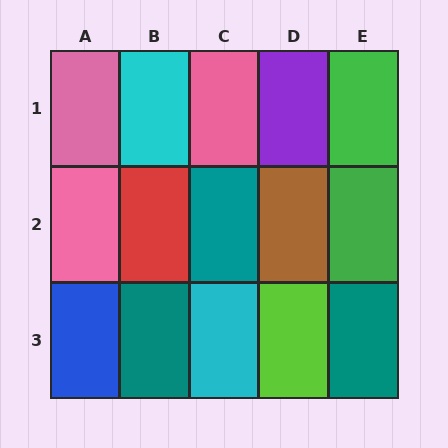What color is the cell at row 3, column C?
Cyan.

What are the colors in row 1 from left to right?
Pink, cyan, pink, purple, green.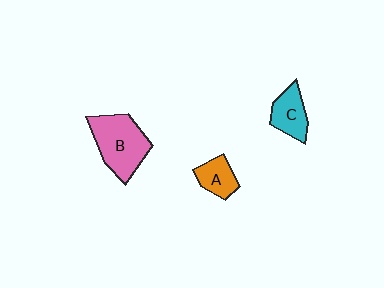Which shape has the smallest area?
Shape A (orange).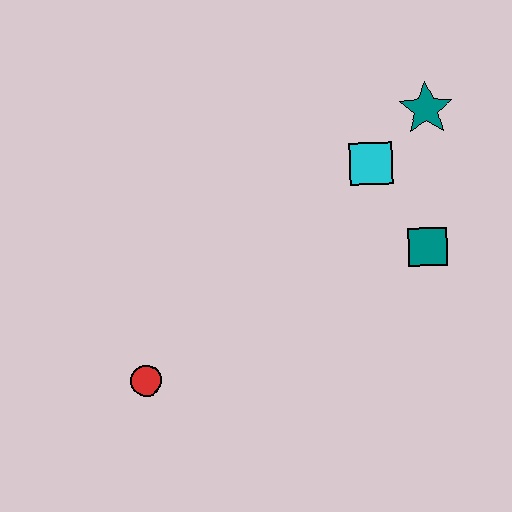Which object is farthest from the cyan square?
The red circle is farthest from the cyan square.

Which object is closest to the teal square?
The cyan square is closest to the teal square.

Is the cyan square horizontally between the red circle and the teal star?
Yes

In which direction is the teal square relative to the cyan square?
The teal square is below the cyan square.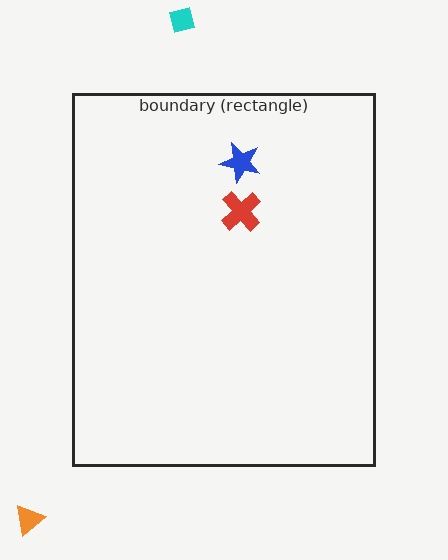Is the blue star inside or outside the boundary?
Inside.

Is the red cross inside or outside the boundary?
Inside.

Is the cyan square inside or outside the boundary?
Outside.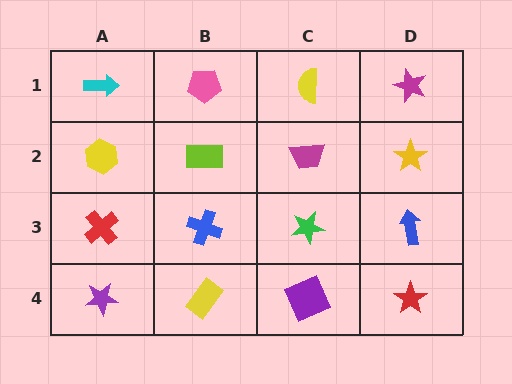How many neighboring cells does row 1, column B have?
3.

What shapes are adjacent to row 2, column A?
A cyan arrow (row 1, column A), a red cross (row 3, column A), a lime rectangle (row 2, column B).